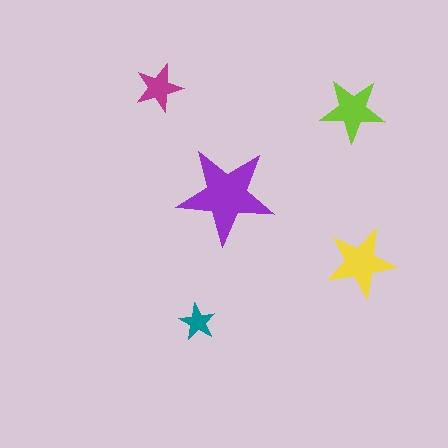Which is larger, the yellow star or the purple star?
The purple one.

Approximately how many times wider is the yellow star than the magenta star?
About 1.5 times wider.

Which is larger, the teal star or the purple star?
The purple one.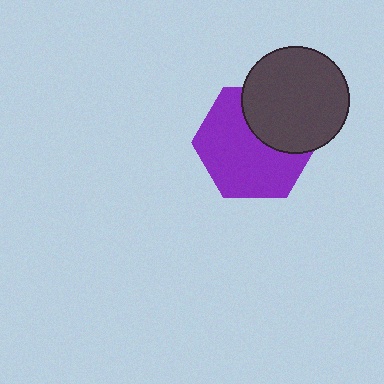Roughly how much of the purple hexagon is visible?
Most of it is visible (roughly 66%).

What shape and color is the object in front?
The object in front is a dark gray circle.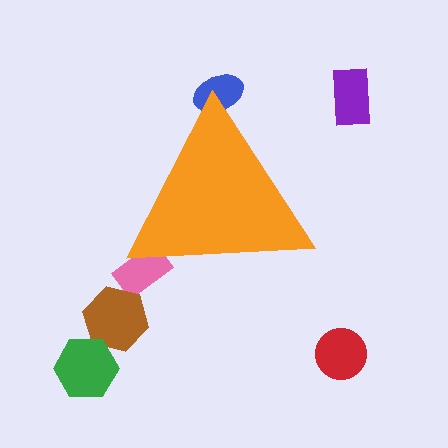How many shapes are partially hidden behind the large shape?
2 shapes are partially hidden.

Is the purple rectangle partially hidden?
No, the purple rectangle is fully visible.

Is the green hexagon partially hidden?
No, the green hexagon is fully visible.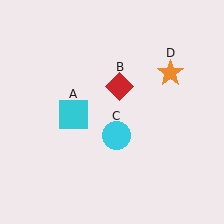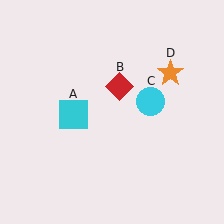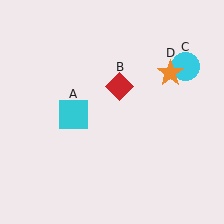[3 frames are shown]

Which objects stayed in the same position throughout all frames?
Cyan square (object A) and red diamond (object B) and orange star (object D) remained stationary.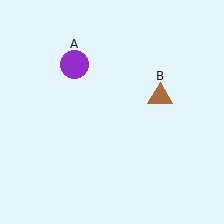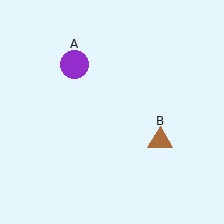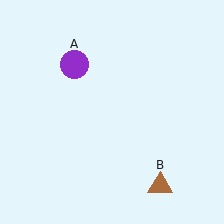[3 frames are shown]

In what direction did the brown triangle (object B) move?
The brown triangle (object B) moved down.